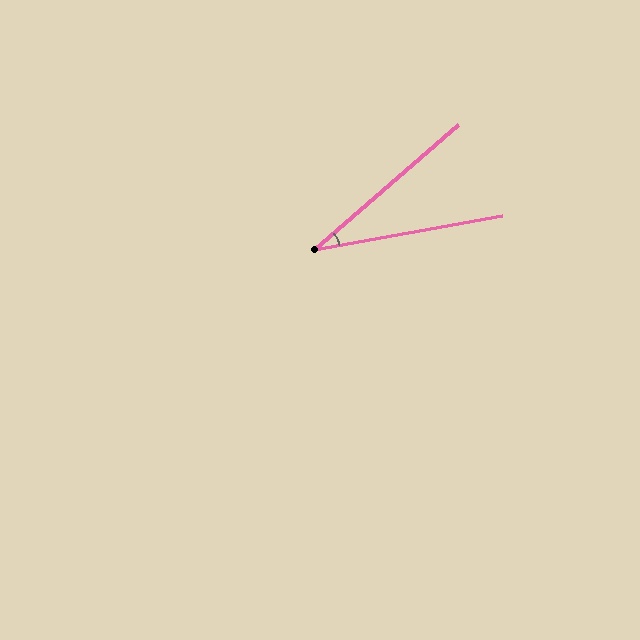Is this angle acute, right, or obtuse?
It is acute.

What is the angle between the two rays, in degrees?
Approximately 31 degrees.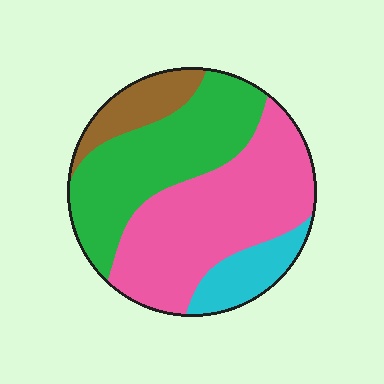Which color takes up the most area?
Pink, at roughly 45%.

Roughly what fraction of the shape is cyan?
Cyan takes up less than a quarter of the shape.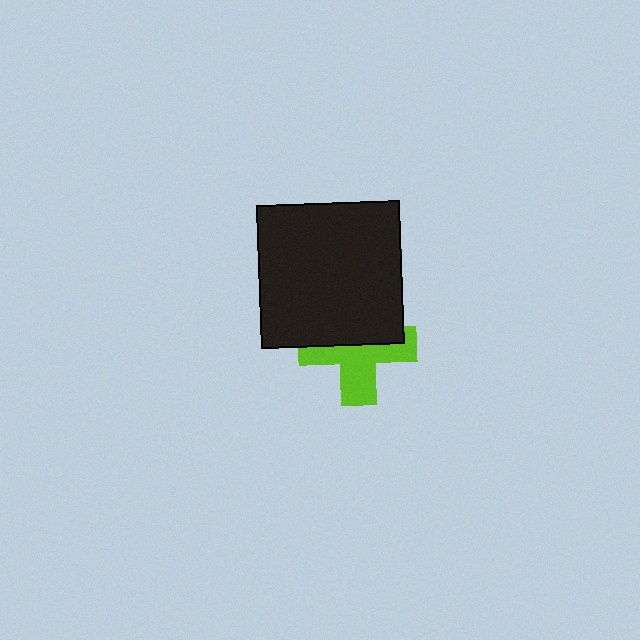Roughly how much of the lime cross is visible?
About half of it is visible (roughly 53%).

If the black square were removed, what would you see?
You would see the complete lime cross.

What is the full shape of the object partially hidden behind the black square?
The partially hidden object is a lime cross.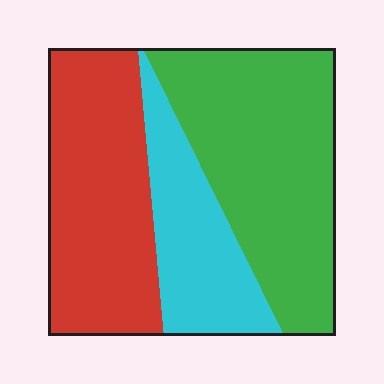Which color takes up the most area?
Green, at roughly 45%.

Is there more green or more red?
Green.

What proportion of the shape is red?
Red takes up about three eighths (3/8) of the shape.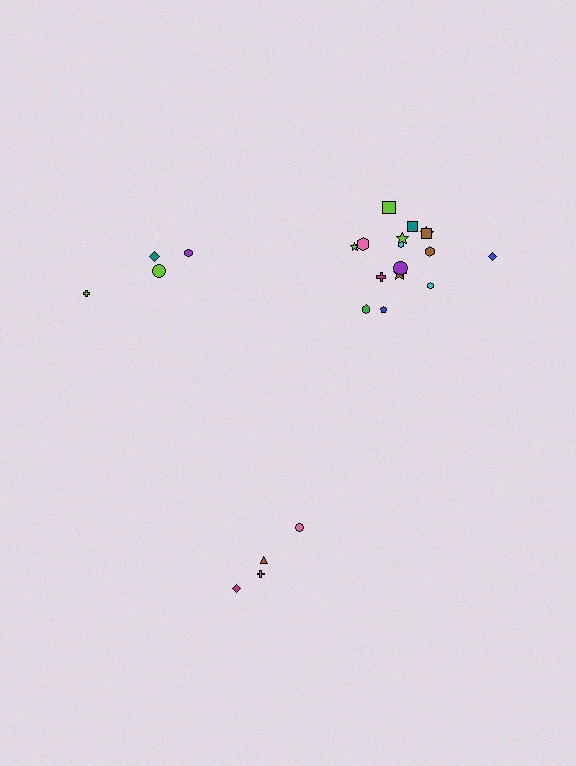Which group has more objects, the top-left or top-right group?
The top-right group.